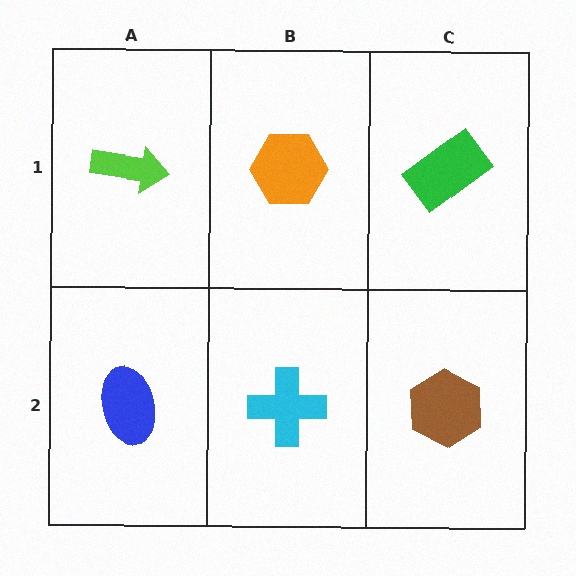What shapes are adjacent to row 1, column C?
A brown hexagon (row 2, column C), an orange hexagon (row 1, column B).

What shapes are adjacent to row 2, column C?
A green rectangle (row 1, column C), a cyan cross (row 2, column B).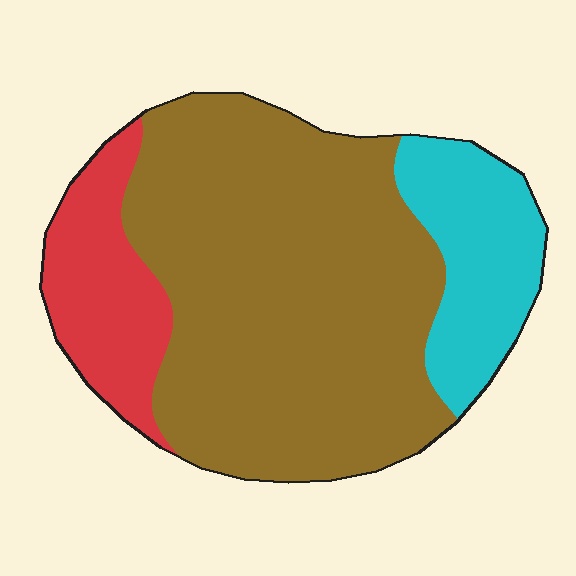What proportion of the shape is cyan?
Cyan takes up about one sixth (1/6) of the shape.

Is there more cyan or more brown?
Brown.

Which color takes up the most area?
Brown, at roughly 65%.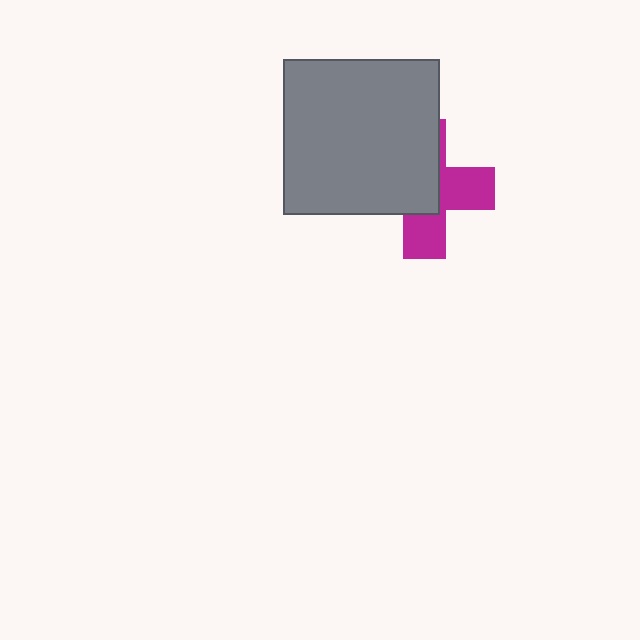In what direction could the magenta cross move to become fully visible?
The magenta cross could move toward the lower-right. That would shift it out from behind the gray square entirely.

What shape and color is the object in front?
The object in front is a gray square.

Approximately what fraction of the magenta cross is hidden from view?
Roughly 55% of the magenta cross is hidden behind the gray square.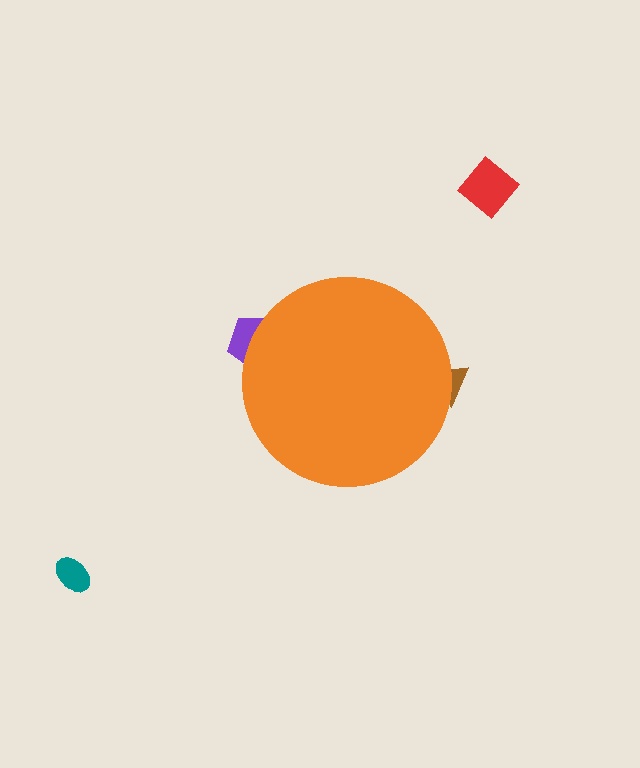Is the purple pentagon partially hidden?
Yes, the purple pentagon is partially hidden behind the orange circle.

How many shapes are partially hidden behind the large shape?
2 shapes are partially hidden.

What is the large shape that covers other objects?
An orange circle.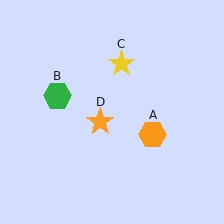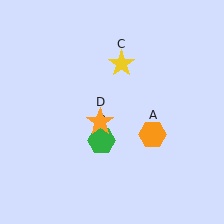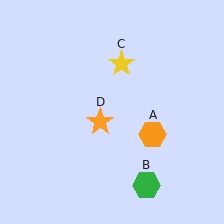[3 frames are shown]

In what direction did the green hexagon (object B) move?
The green hexagon (object B) moved down and to the right.